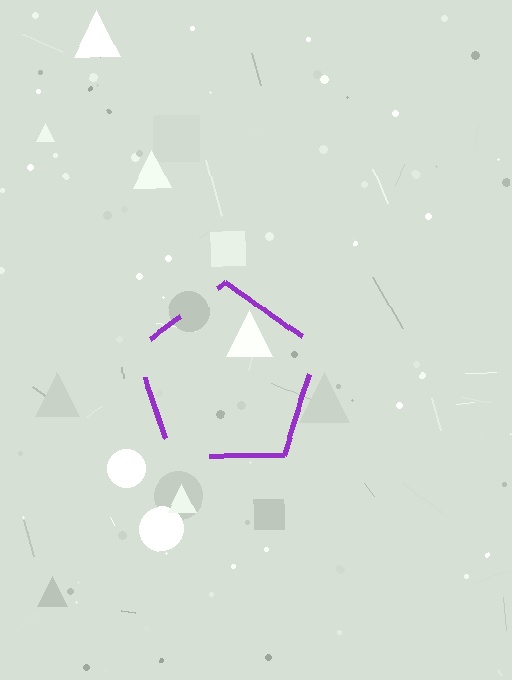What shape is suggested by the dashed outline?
The dashed outline suggests a pentagon.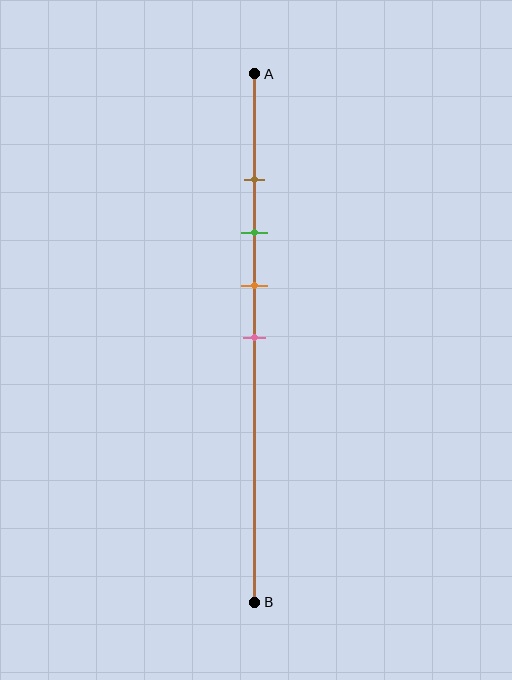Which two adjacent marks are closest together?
The brown and green marks are the closest adjacent pair.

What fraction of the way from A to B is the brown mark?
The brown mark is approximately 20% (0.2) of the way from A to B.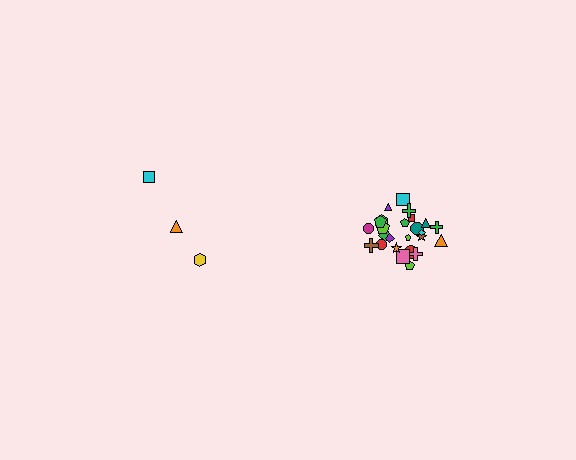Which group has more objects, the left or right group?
The right group.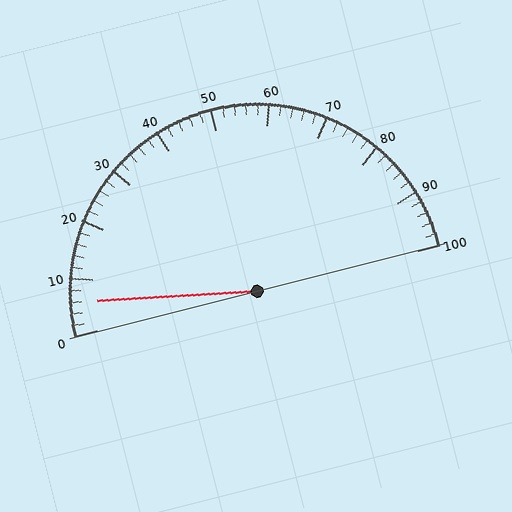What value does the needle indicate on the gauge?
The needle indicates approximately 6.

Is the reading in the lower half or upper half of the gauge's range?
The reading is in the lower half of the range (0 to 100).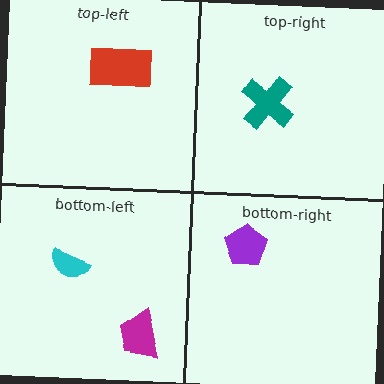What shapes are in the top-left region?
The red rectangle.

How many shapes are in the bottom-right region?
1.